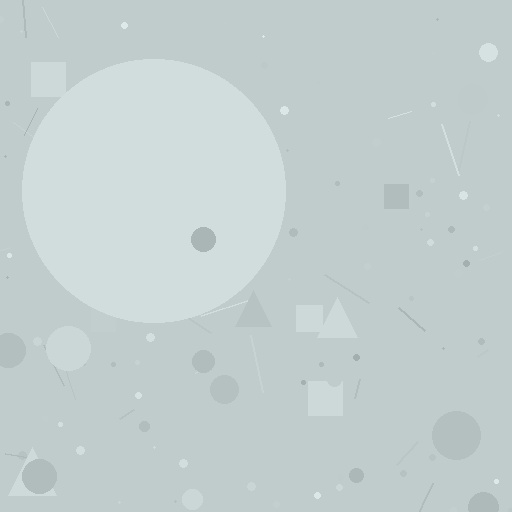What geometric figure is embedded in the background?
A circle is embedded in the background.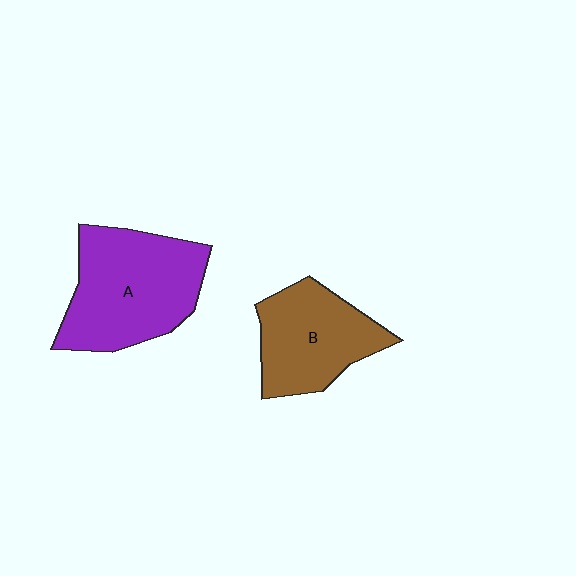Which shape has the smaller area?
Shape B (brown).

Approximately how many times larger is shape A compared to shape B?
Approximately 1.3 times.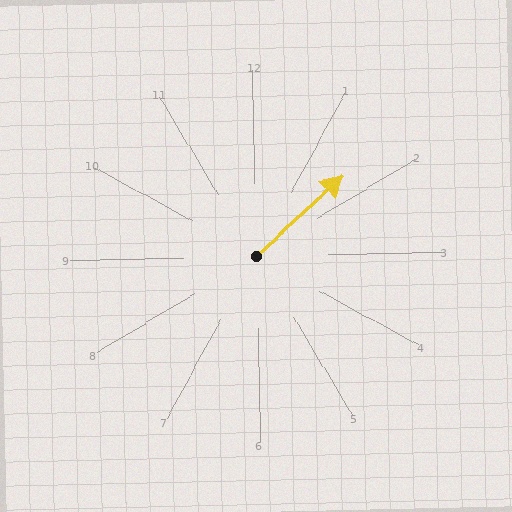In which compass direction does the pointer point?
Northeast.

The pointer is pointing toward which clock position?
Roughly 2 o'clock.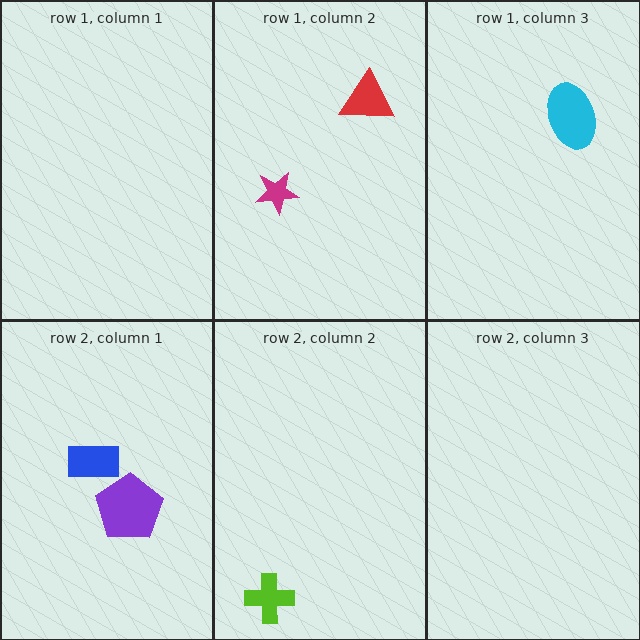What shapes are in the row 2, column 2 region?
The lime cross.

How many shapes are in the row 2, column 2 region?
1.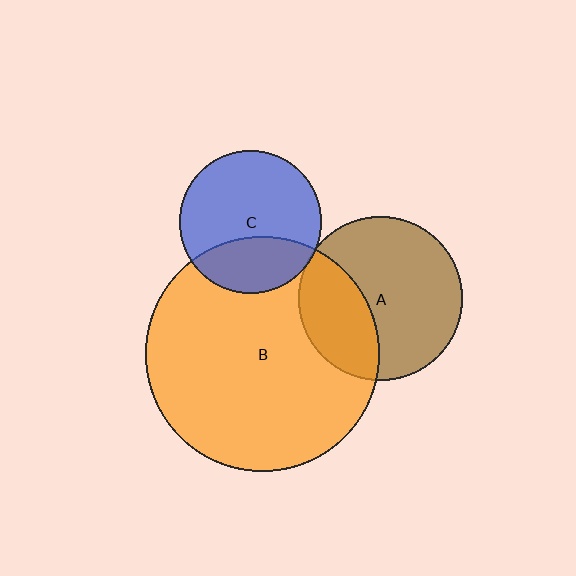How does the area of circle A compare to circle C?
Approximately 1.3 times.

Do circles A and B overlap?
Yes.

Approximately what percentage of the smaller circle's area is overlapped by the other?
Approximately 35%.